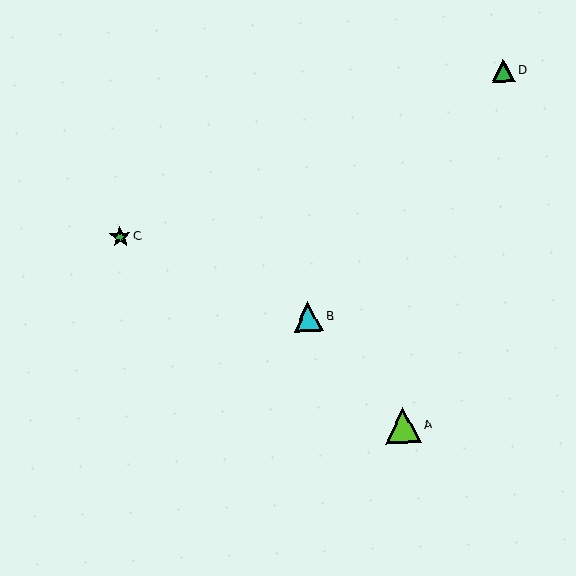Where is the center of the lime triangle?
The center of the lime triangle is at (403, 425).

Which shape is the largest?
The lime triangle (labeled A) is the largest.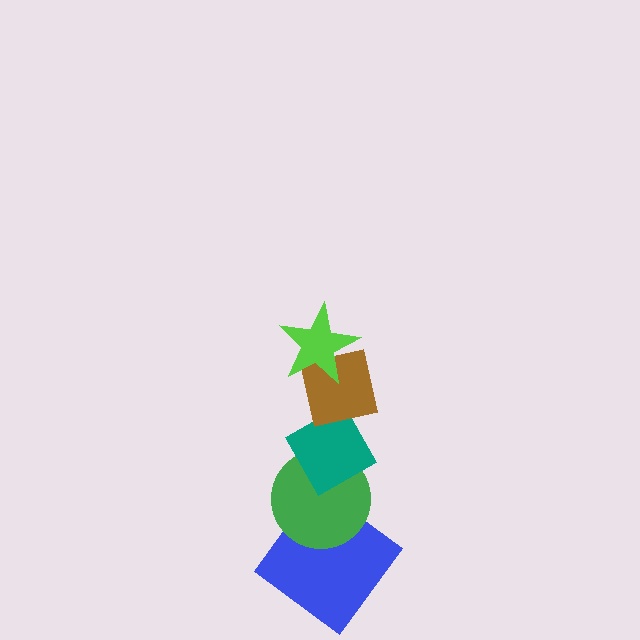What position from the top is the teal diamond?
The teal diamond is 3rd from the top.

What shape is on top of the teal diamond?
The brown square is on top of the teal diamond.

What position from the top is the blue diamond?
The blue diamond is 5th from the top.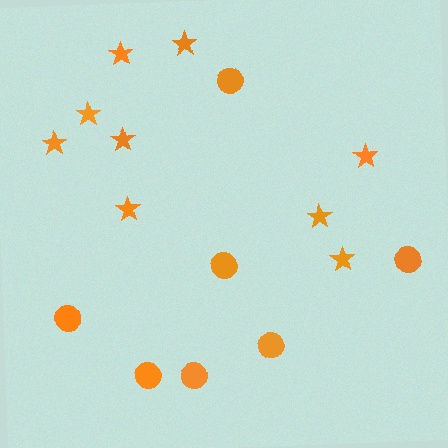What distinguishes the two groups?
There are 2 groups: one group of stars (9) and one group of circles (7).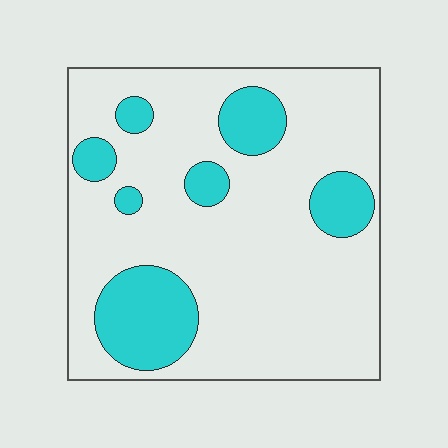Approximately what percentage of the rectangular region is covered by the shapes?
Approximately 20%.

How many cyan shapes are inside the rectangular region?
7.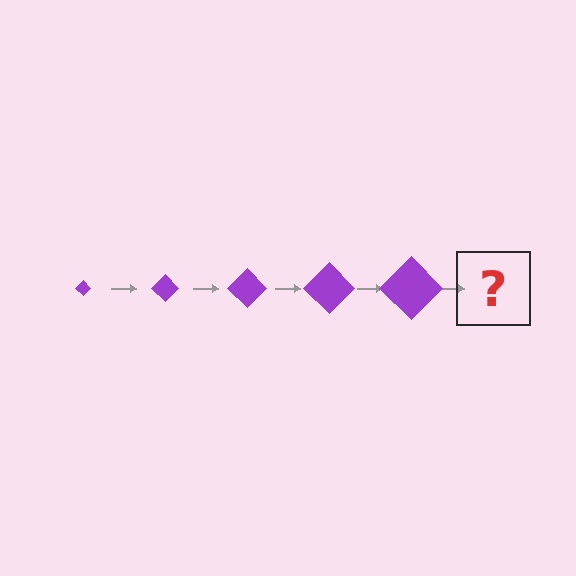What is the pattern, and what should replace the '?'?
The pattern is that the diamond gets progressively larger each step. The '?' should be a purple diamond, larger than the previous one.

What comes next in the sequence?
The next element should be a purple diamond, larger than the previous one.